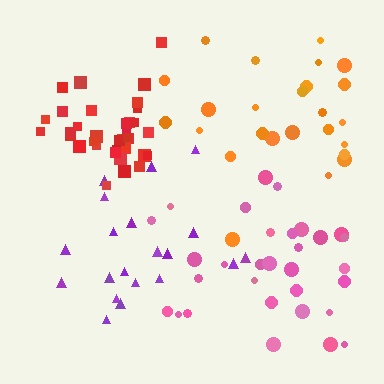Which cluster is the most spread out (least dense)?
Pink.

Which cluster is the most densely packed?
Red.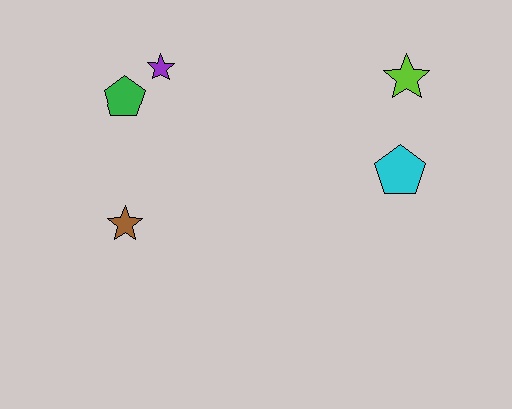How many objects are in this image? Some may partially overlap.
There are 5 objects.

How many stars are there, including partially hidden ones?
There are 3 stars.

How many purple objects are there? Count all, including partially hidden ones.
There is 1 purple object.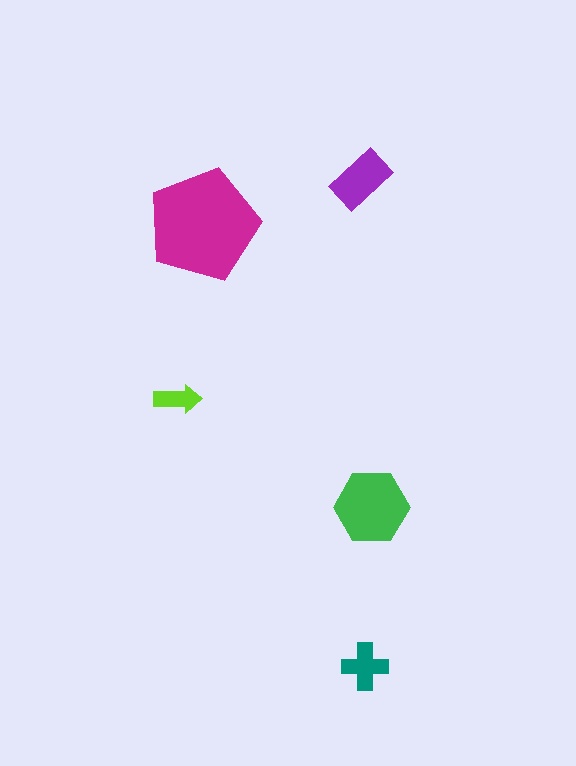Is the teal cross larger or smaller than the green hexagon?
Smaller.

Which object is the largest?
The magenta pentagon.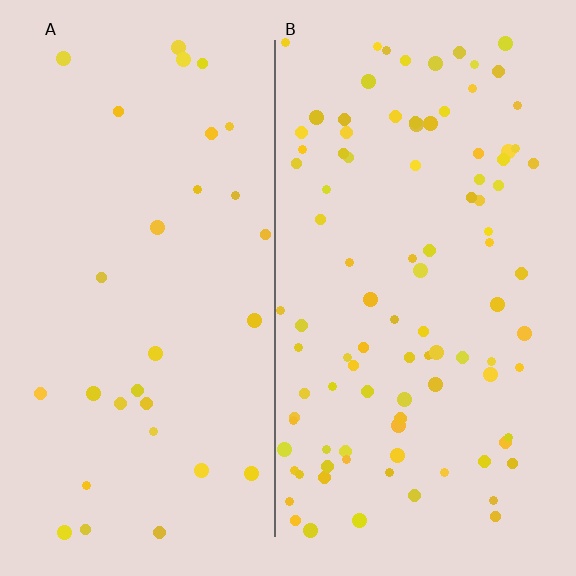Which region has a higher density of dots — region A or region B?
B (the right).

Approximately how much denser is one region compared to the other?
Approximately 3.2× — region B over region A.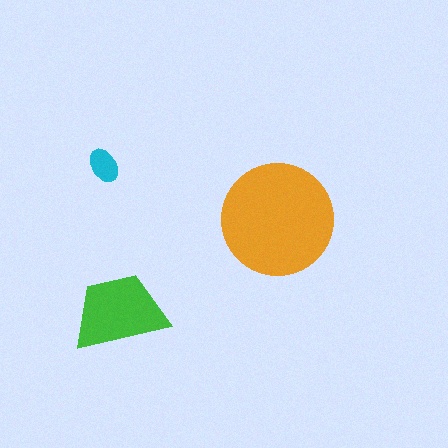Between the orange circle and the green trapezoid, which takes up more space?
The orange circle.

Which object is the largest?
The orange circle.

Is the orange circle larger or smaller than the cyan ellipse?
Larger.